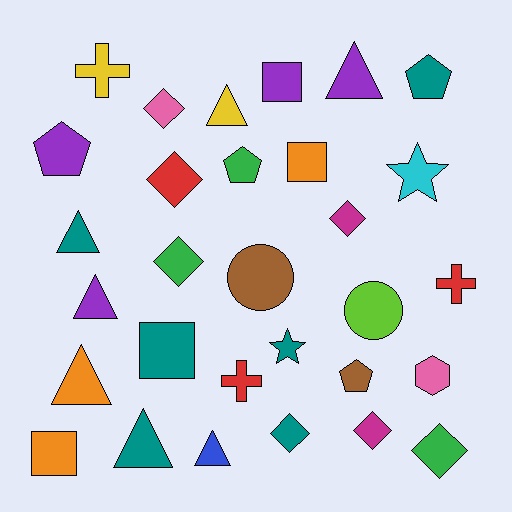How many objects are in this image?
There are 30 objects.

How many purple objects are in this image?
There are 4 purple objects.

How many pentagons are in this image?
There are 4 pentagons.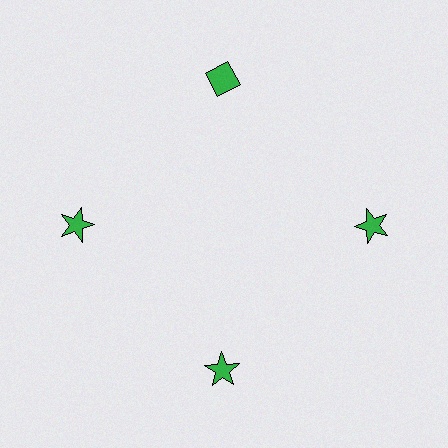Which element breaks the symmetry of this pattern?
The green diamond at roughly the 12 o'clock position breaks the symmetry. All other shapes are green stars.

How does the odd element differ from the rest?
It has a different shape: diamond instead of star.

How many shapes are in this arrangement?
There are 4 shapes arranged in a ring pattern.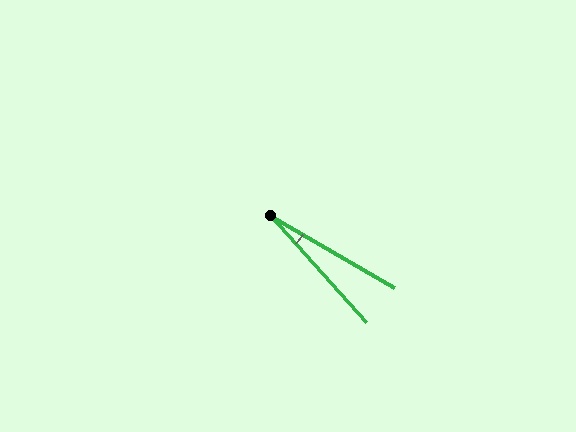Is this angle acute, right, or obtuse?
It is acute.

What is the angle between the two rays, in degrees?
Approximately 18 degrees.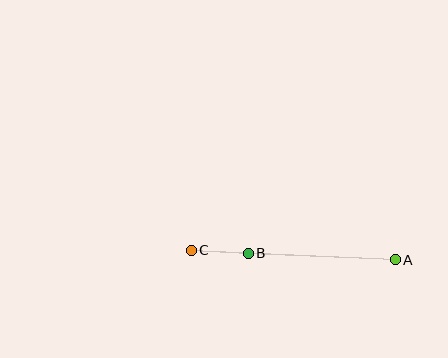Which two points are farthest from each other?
Points A and C are farthest from each other.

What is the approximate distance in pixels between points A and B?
The distance between A and B is approximately 147 pixels.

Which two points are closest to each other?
Points B and C are closest to each other.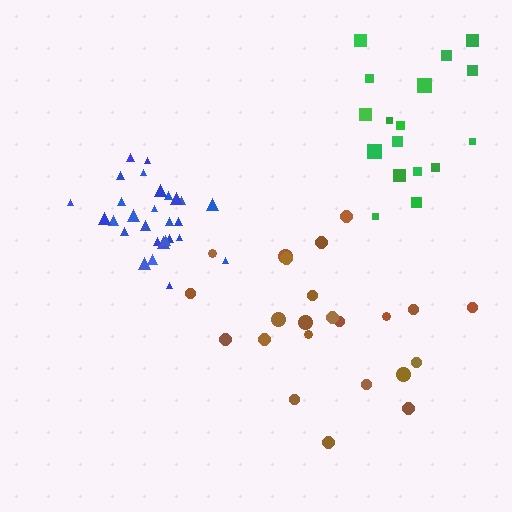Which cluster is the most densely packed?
Blue.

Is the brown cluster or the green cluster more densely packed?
Brown.